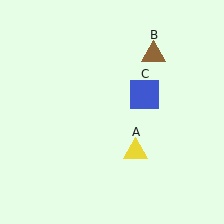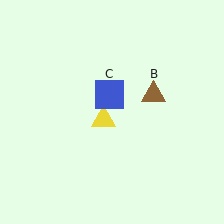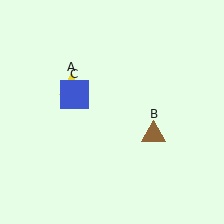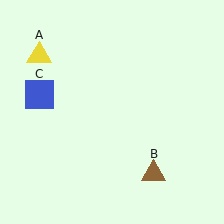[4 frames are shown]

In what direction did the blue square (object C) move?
The blue square (object C) moved left.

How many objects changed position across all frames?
3 objects changed position: yellow triangle (object A), brown triangle (object B), blue square (object C).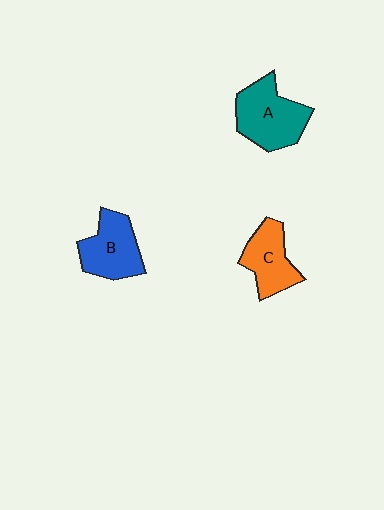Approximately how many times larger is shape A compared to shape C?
Approximately 1.3 times.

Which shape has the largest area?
Shape A (teal).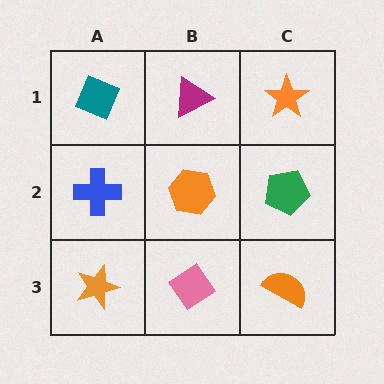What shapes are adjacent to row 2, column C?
An orange star (row 1, column C), an orange semicircle (row 3, column C), an orange hexagon (row 2, column B).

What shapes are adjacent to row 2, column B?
A magenta triangle (row 1, column B), a pink diamond (row 3, column B), a blue cross (row 2, column A), a green pentagon (row 2, column C).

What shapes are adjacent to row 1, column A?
A blue cross (row 2, column A), a magenta triangle (row 1, column B).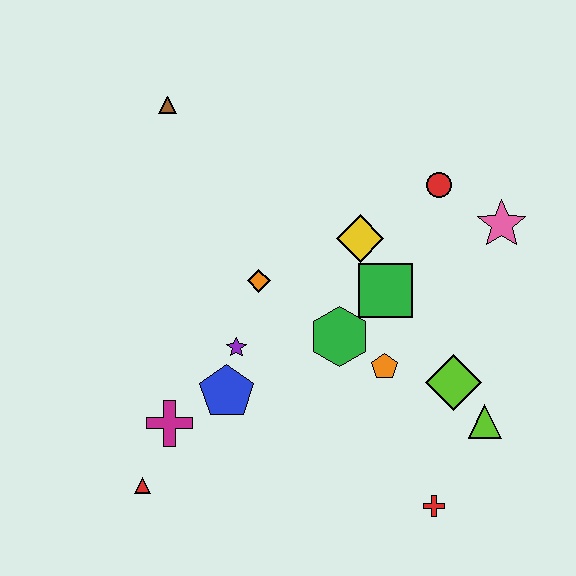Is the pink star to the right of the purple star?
Yes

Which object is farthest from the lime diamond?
The brown triangle is farthest from the lime diamond.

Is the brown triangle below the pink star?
No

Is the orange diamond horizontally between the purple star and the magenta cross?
No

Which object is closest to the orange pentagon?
The green hexagon is closest to the orange pentagon.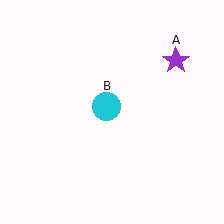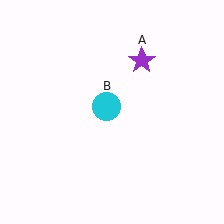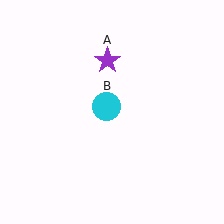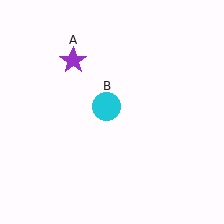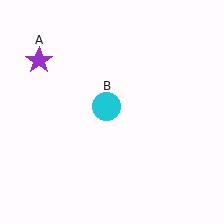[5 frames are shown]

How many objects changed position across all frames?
1 object changed position: purple star (object A).